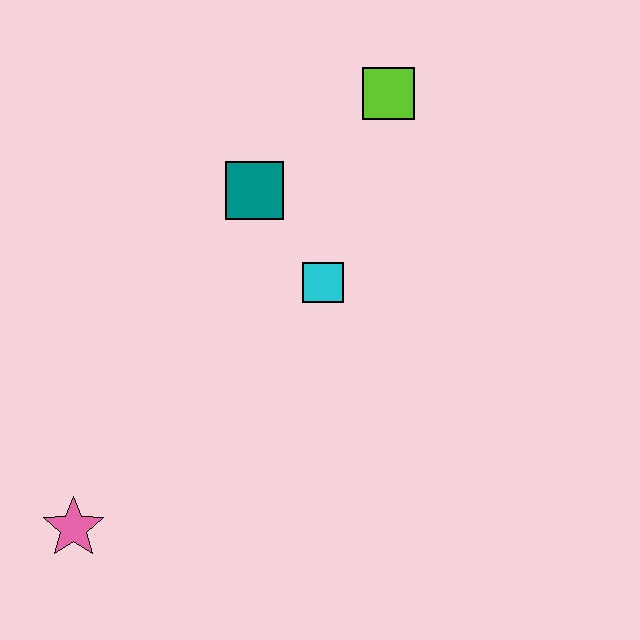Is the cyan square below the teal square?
Yes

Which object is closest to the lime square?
The teal square is closest to the lime square.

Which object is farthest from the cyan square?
The pink star is farthest from the cyan square.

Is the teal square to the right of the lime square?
No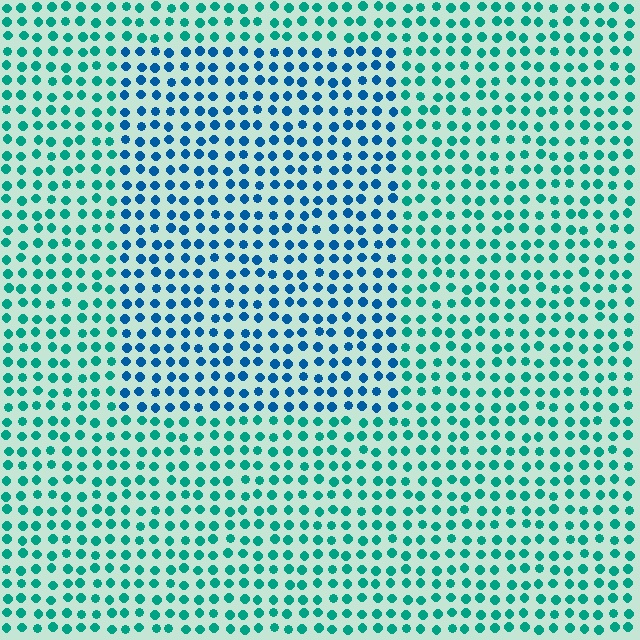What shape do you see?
I see a rectangle.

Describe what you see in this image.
The image is filled with small teal elements in a uniform arrangement. A rectangle-shaped region is visible where the elements are tinted to a slightly different hue, forming a subtle color boundary.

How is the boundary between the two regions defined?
The boundary is defined purely by a slight shift in hue (about 38 degrees). Spacing, size, and orientation are identical on both sides.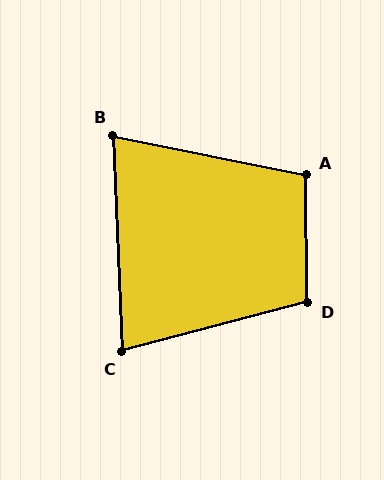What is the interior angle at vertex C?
Approximately 78 degrees (acute).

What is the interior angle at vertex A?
Approximately 102 degrees (obtuse).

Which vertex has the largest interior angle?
D, at approximately 104 degrees.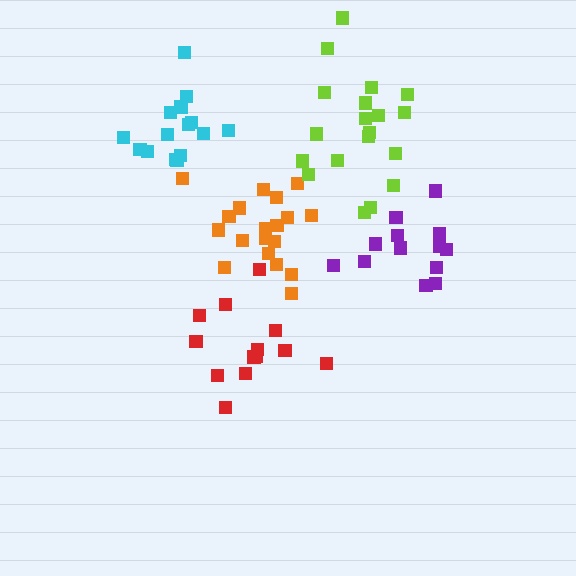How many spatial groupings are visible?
There are 5 spatial groupings.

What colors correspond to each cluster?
The clusters are colored: purple, orange, lime, red, cyan.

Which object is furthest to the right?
The purple cluster is rightmost.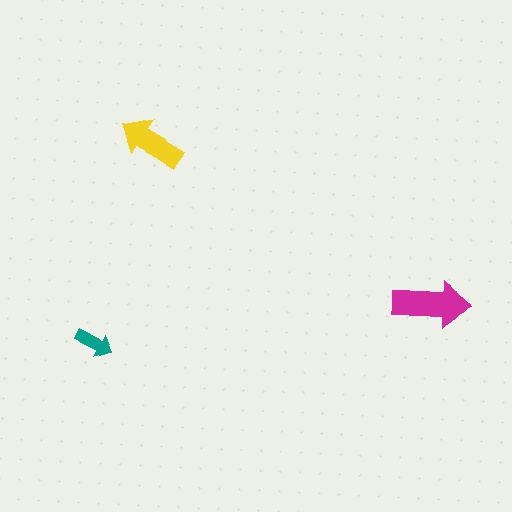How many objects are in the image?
There are 3 objects in the image.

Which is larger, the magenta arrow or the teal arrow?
The magenta one.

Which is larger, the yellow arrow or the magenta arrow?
The magenta one.